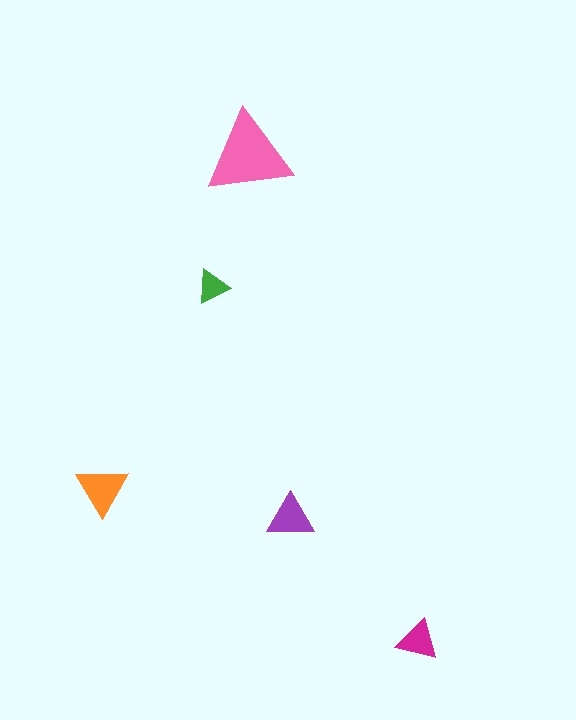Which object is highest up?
The pink triangle is topmost.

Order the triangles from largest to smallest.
the pink one, the orange one, the purple one, the magenta one, the green one.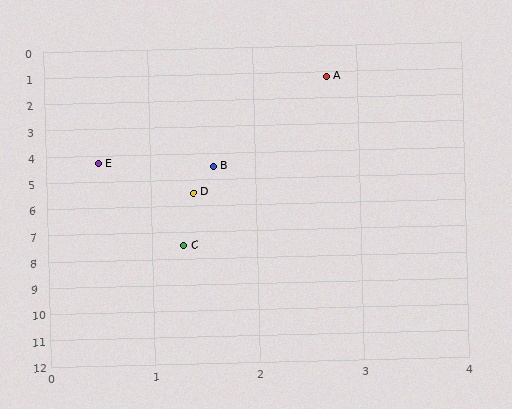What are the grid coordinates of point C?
Point C is at approximately (1.3, 7.5).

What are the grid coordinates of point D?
Point D is at approximately (1.4, 5.5).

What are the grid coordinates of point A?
Point A is at approximately (2.7, 1.2).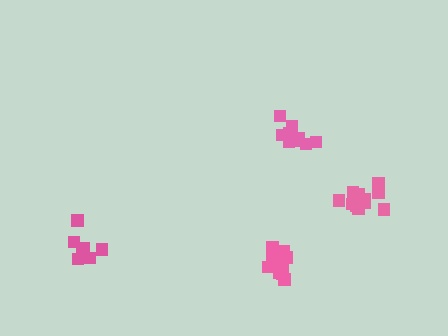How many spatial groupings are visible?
There are 4 spatial groupings.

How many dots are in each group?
Group 1: 11 dots, Group 2: 11 dots, Group 3: 8 dots, Group 4: 11 dots (41 total).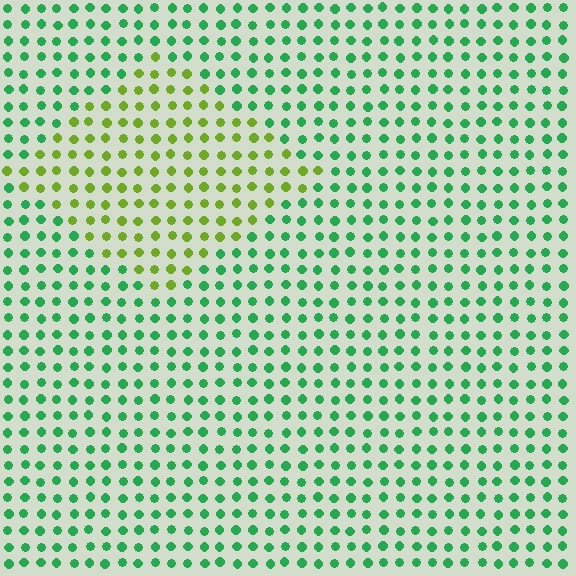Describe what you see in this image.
The image is filled with small green elements in a uniform arrangement. A diamond-shaped region is visible where the elements are tinted to a slightly different hue, forming a subtle color boundary.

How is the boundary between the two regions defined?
The boundary is defined purely by a slight shift in hue (about 53 degrees). Spacing, size, and orientation are identical on both sides.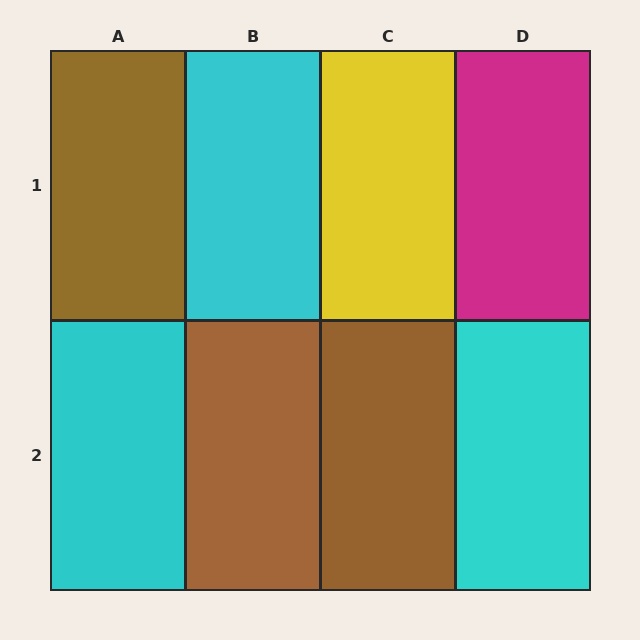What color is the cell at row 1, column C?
Yellow.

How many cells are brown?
3 cells are brown.